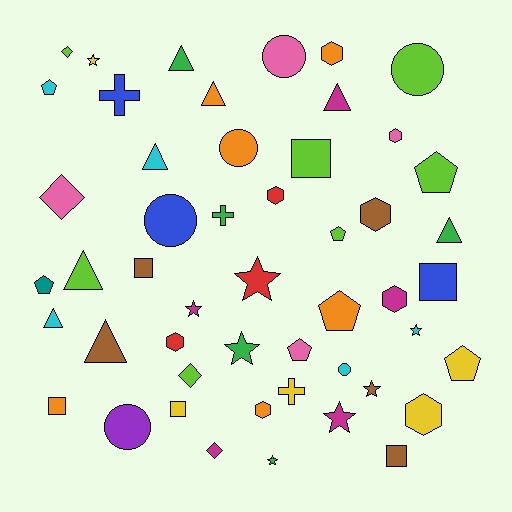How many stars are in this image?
There are 8 stars.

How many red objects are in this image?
There are 3 red objects.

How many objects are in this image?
There are 50 objects.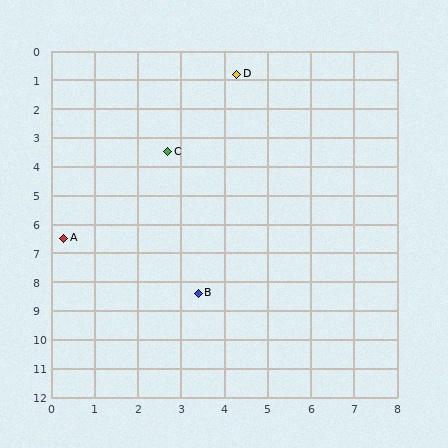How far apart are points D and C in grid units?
Points D and C are about 3.1 grid units apart.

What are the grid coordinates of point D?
Point D is at approximately (4.3, 0.8).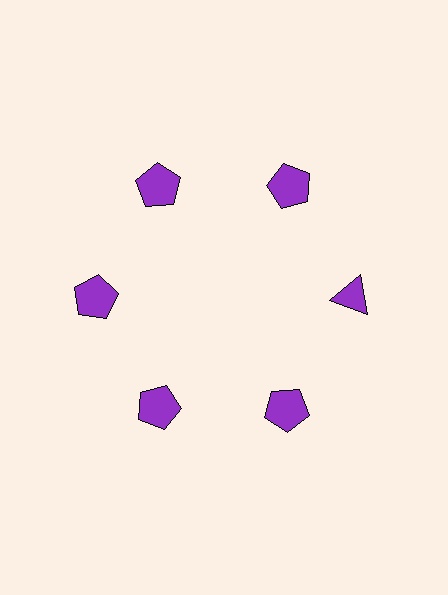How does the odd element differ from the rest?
It has a different shape: triangle instead of pentagon.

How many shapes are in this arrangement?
There are 6 shapes arranged in a ring pattern.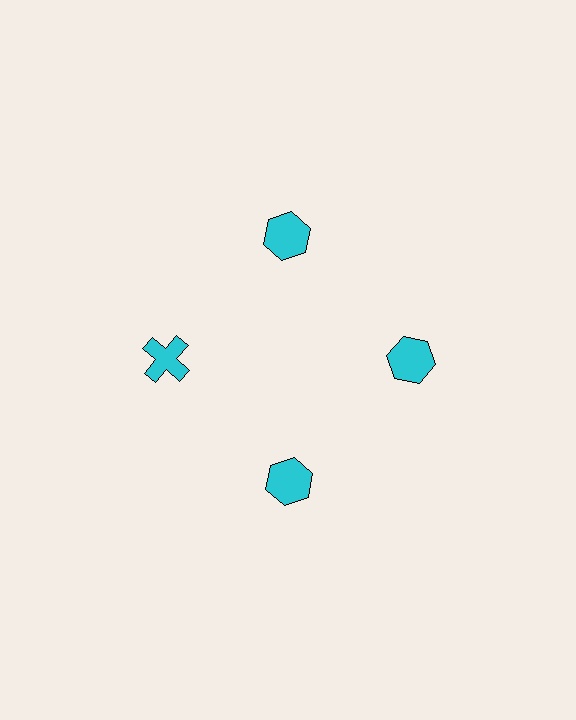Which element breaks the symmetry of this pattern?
The cyan cross at roughly the 9 o'clock position breaks the symmetry. All other shapes are cyan hexagons.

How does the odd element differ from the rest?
It has a different shape: cross instead of hexagon.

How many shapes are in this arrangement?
There are 4 shapes arranged in a ring pattern.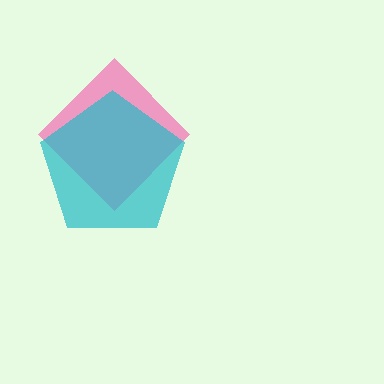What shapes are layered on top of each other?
The layered shapes are: a pink diamond, a cyan pentagon.